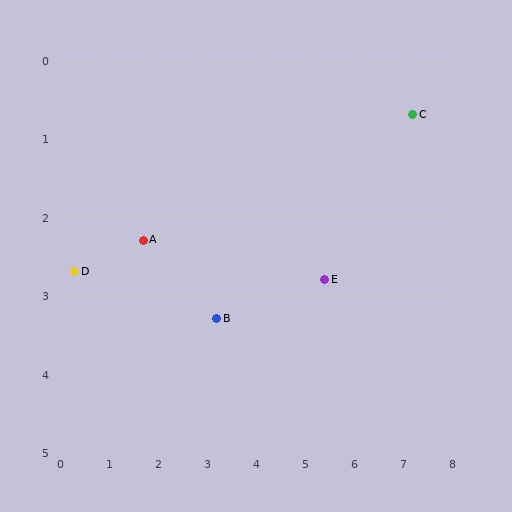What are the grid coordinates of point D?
Point D is at approximately (0.3, 2.7).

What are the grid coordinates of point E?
Point E is at approximately (5.4, 2.8).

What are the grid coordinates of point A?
Point A is at approximately (1.7, 2.3).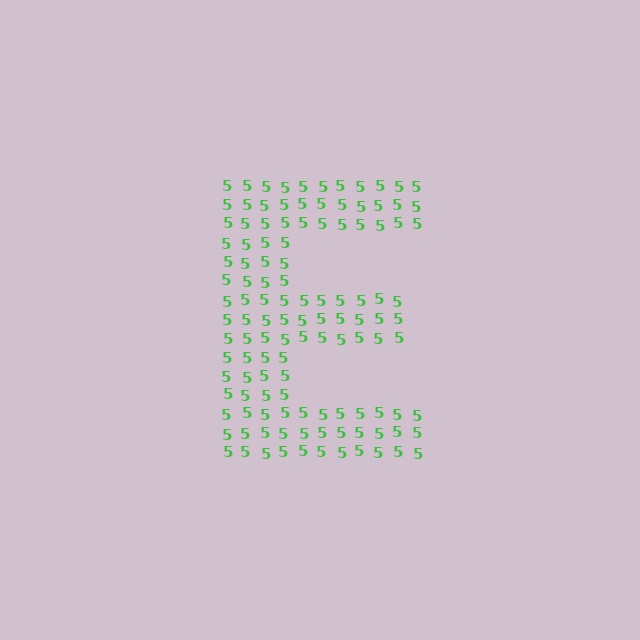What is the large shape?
The large shape is the letter E.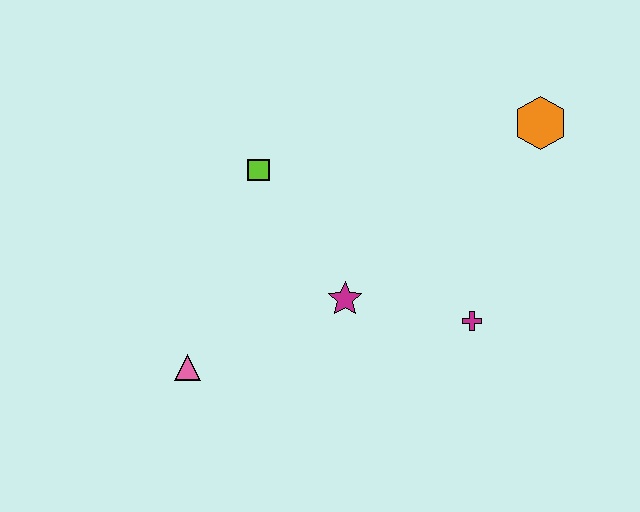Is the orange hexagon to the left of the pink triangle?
No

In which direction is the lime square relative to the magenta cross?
The lime square is to the left of the magenta cross.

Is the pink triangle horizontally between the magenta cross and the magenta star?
No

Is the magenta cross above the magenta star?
No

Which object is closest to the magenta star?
The magenta cross is closest to the magenta star.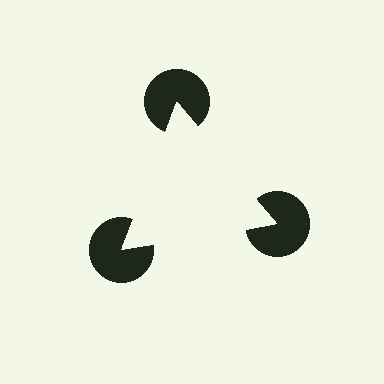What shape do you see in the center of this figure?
An illusory triangle — its edges are inferred from the aligned wedge cuts in the pac-man discs, not physically drawn.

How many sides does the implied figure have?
3 sides.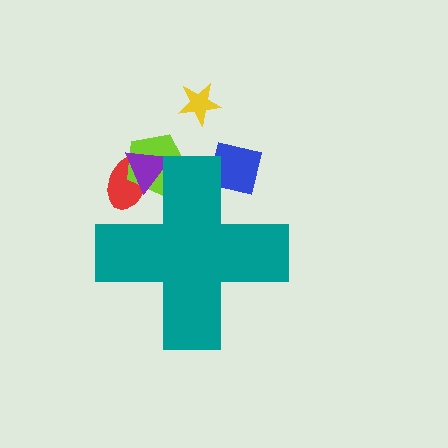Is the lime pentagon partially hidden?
Yes, the lime pentagon is partially hidden behind the teal cross.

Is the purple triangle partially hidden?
Yes, the purple triangle is partially hidden behind the teal cross.